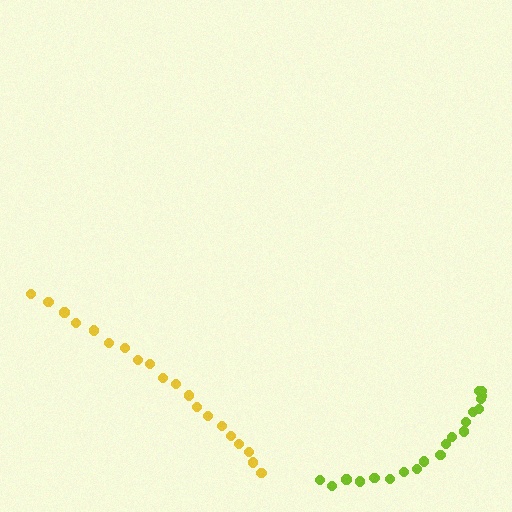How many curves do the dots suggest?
There are 2 distinct paths.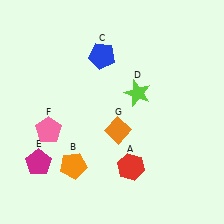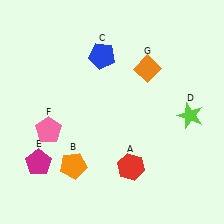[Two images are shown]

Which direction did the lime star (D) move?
The lime star (D) moved right.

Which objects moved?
The objects that moved are: the lime star (D), the orange diamond (G).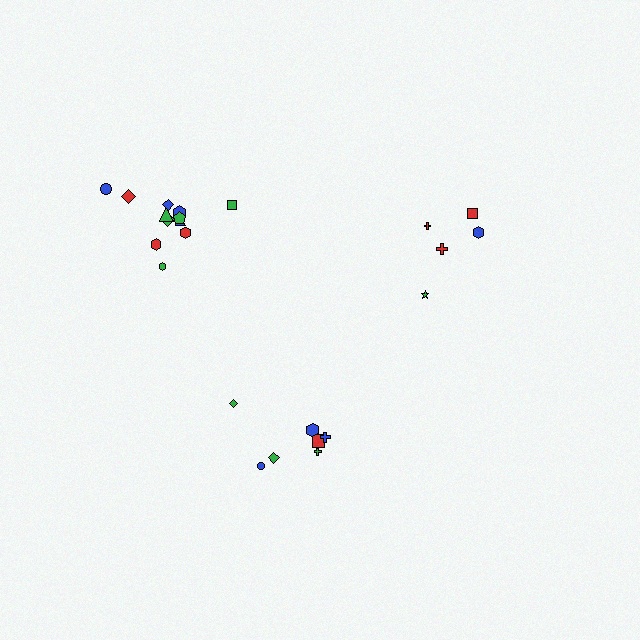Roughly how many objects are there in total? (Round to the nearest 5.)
Roughly 25 objects in total.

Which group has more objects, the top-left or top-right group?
The top-left group.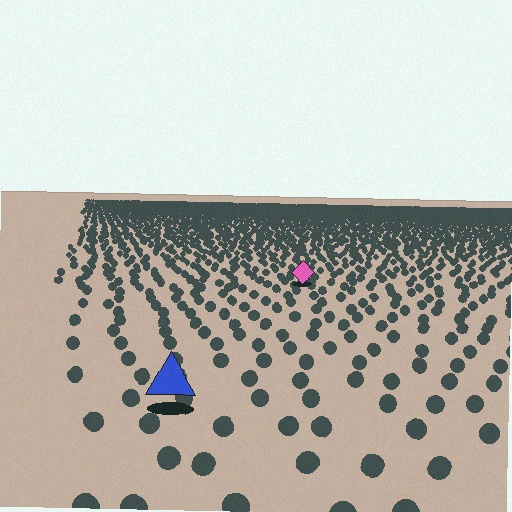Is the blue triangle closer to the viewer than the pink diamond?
Yes. The blue triangle is closer — you can tell from the texture gradient: the ground texture is coarser near it.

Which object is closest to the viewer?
The blue triangle is closest. The texture marks near it are larger and more spread out.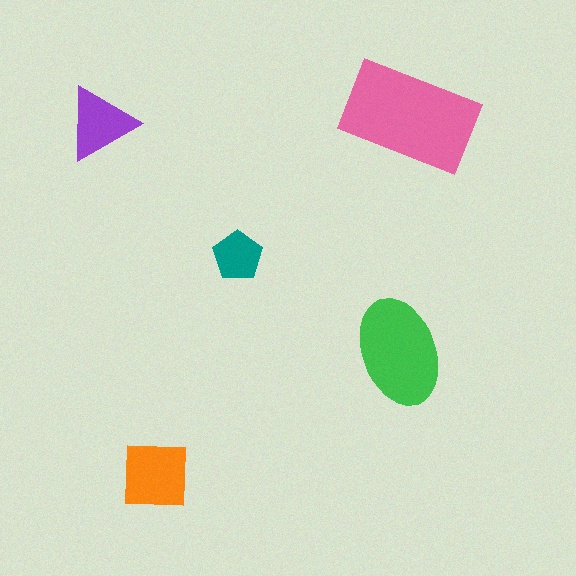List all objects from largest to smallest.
The pink rectangle, the green ellipse, the orange square, the purple triangle, the teal pentagon.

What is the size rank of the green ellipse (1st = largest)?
2nd.